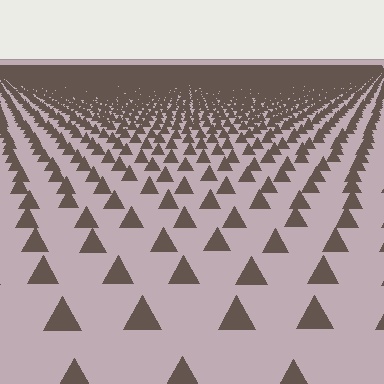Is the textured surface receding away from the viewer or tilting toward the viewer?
The surface is receding away from the viewer. Texture elements get smaller and denser toward the top.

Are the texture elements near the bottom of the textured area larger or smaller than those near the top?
Larger. Near the bottom, elements are closer to the viewer and appear at a bigger on-screen size.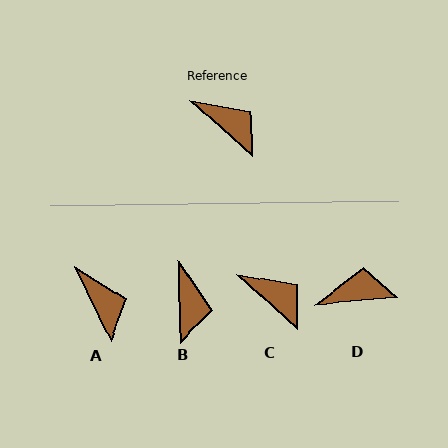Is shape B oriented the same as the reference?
No, it is off by about 47 degrees.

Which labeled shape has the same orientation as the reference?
C.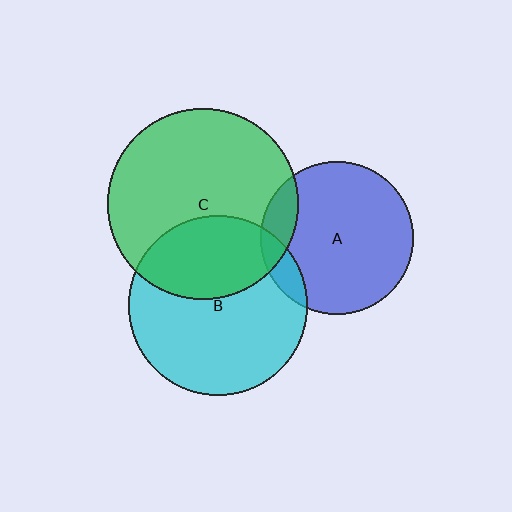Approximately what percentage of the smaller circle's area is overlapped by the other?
Approximately 15%.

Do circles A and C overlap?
Yes.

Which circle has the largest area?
Circle C (green).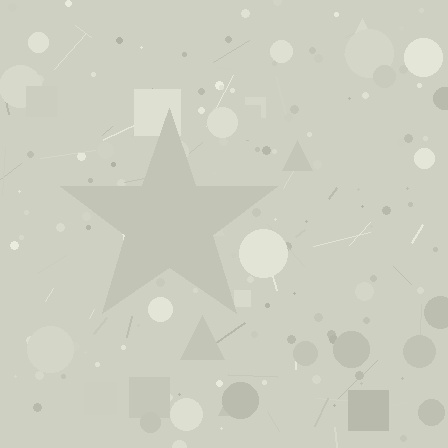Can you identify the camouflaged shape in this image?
The camouflaged shape is a star.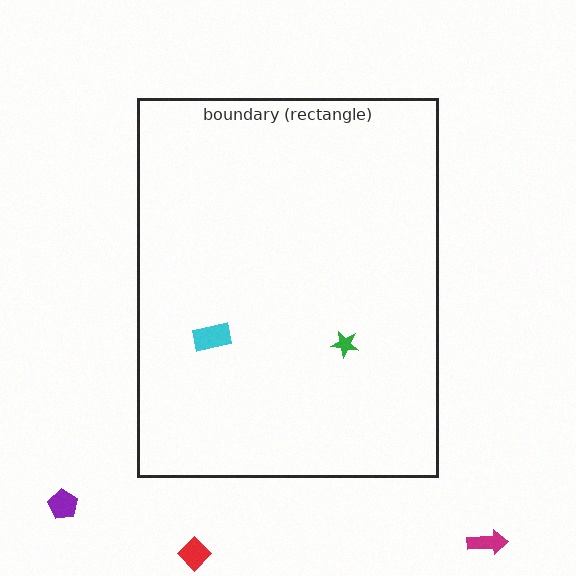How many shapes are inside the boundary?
2 inside, 3 outside.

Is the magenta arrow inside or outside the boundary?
Outside.